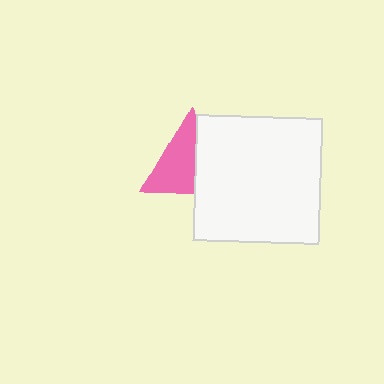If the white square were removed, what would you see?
You would see the complete pink triangle.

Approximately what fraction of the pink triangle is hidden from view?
Roughly 42% of the pink triangle is hidden behind the white square.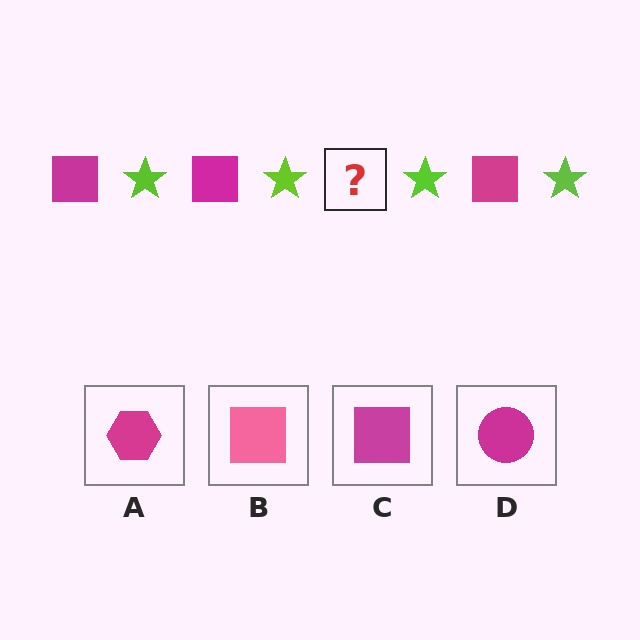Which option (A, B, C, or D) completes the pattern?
C.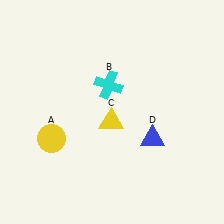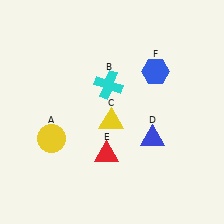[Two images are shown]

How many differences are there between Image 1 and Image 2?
There are 2 differences between the two images.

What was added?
A red triangle (E), a blue hexagon (F) were added in Image 2.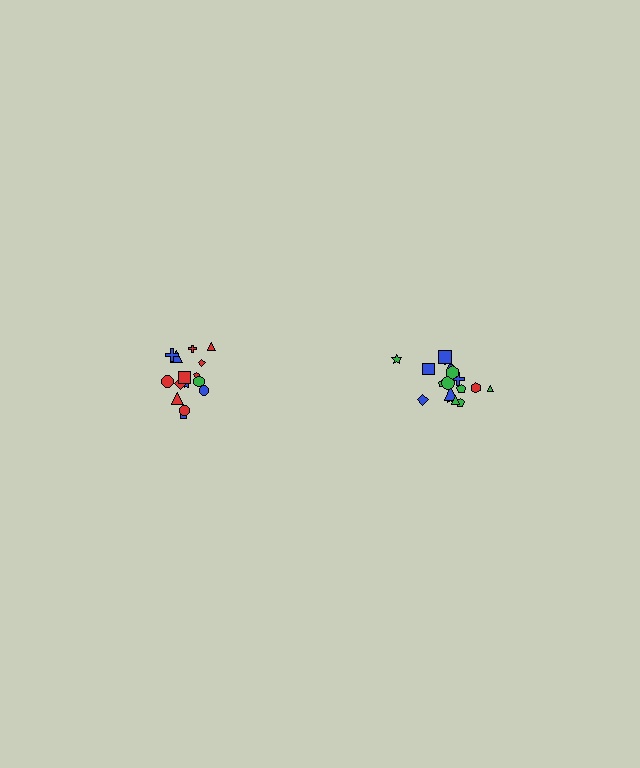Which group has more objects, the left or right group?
The right group.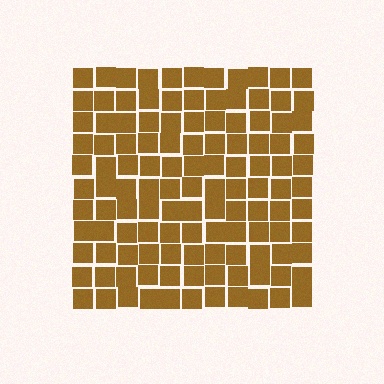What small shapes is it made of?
It is made of small squares.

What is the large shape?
The large shape is a square.